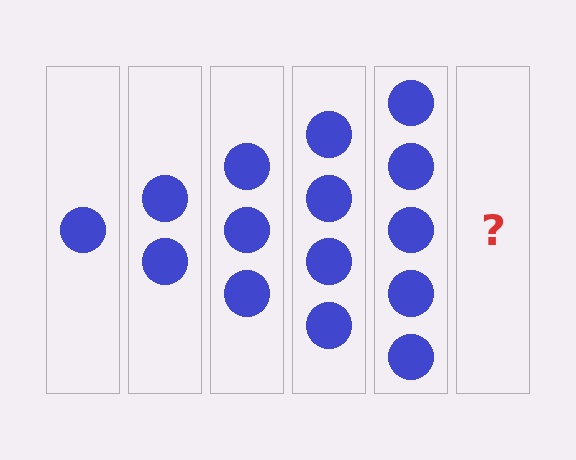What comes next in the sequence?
The next element should be 6 circles.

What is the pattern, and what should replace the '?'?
The pattern is that each step adds one more circle. The '?' should be 6 circles.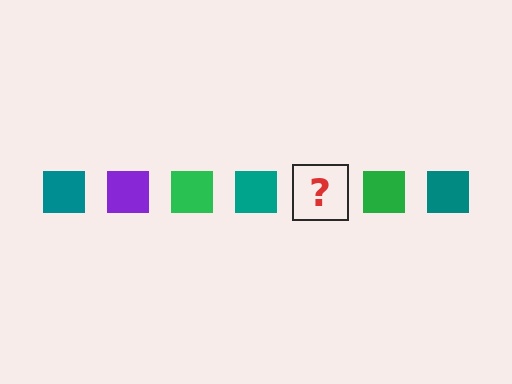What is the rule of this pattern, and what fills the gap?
The rule is that the pattern cycles through teal, purple, green squares. The gap should be filled with a purple square.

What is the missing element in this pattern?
The missing element is a purple square.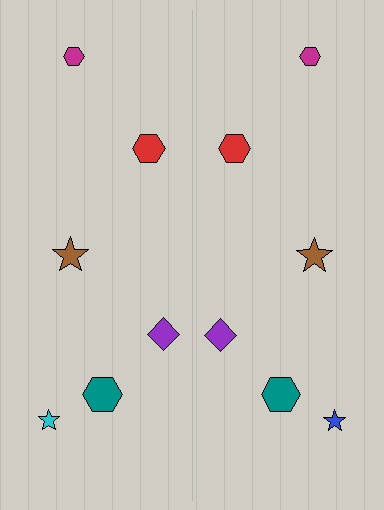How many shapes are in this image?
There are 12 shapes in this image.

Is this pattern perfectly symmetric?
No, the pattern is not perfectly symmetric. The blue star on the right side breaks the symmetry — its mirror counterpart is cyan.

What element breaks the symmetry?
The blue star on the right side breaks the symmetry — its mirror counterpart is cyan.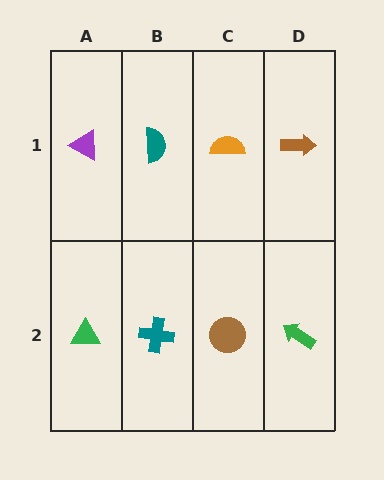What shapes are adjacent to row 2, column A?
A purple triangle (row 1, column A), a teal cross (row 2, column B).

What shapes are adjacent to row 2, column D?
A brown arrow (row 1, column D), a brown circle (row 2, column C).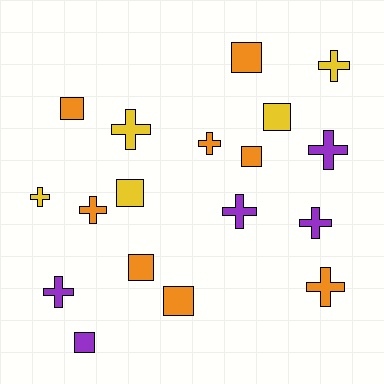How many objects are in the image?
There are 18 objects.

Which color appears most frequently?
Orange, with 8 objects.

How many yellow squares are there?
There are 2 yellow squares.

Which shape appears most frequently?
Cross, with 10 objects.